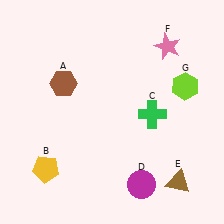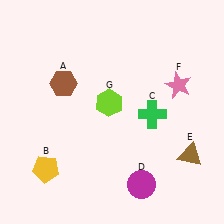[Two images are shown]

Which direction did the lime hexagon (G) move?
The lime hexagon (G) moved left.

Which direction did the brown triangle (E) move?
The brown triangle (E) moved up.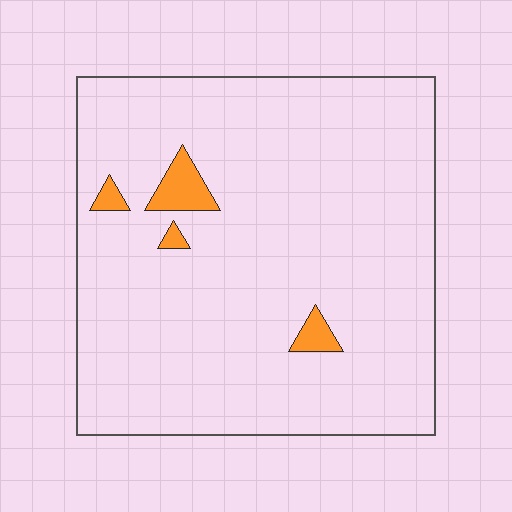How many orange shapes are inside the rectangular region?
4.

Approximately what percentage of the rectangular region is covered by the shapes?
Approximately 5%.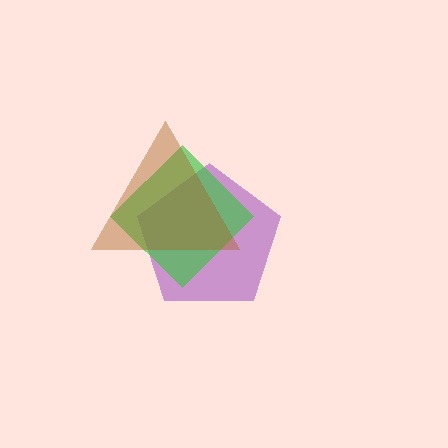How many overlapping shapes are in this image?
There are 3 overlapping shapes in the image.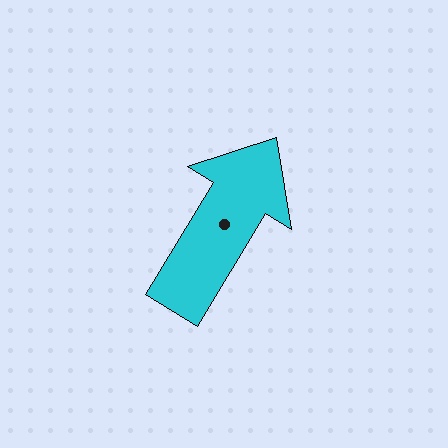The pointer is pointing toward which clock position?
Roughly 1 o'clock.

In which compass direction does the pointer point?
Northeast.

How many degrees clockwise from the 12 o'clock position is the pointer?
Approximately 31 degrees.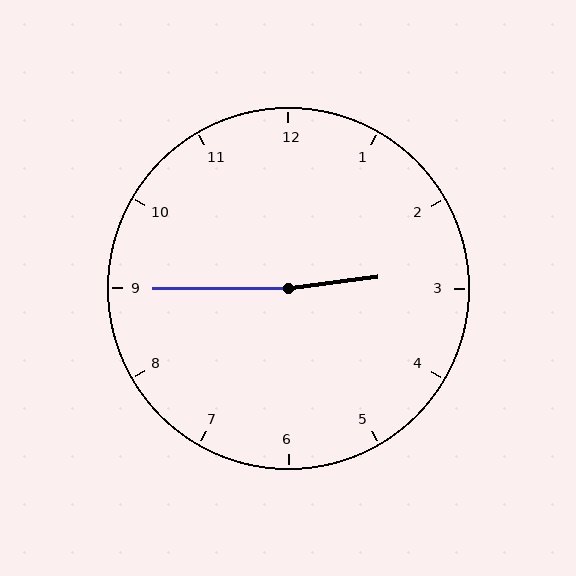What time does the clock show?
2:45.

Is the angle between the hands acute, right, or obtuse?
It is obtuse.